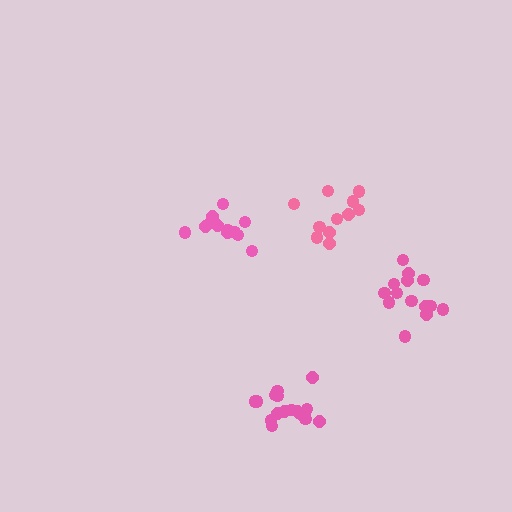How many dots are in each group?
Group 1: 17 dots, Group 2: 11 dots, Group 3: 12 dots, Group 4: 14 dots (54 total).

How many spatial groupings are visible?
There are 4 spatial groupings.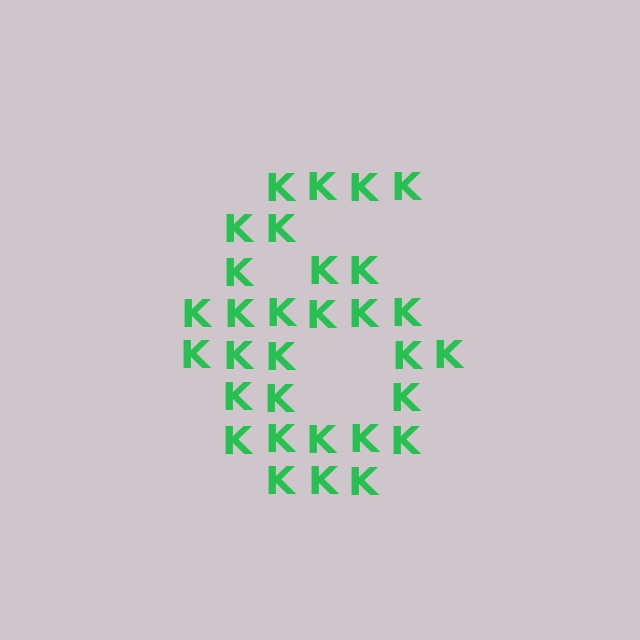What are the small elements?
The small elements are letter K's.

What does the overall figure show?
The overall figure shows the digit 6.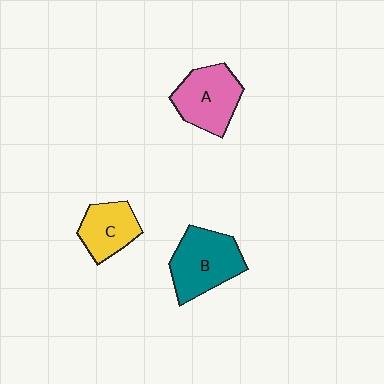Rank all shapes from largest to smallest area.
From largest to smallest: B (teal), A (pink), C (yellow).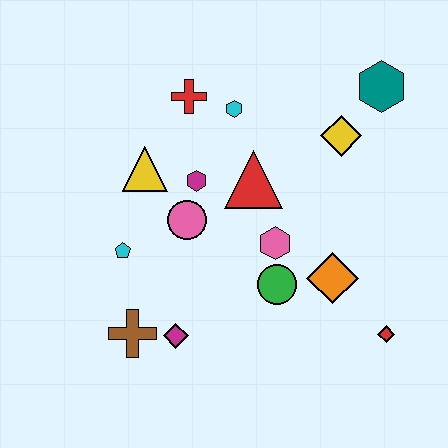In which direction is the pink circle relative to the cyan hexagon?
The pink circle is below the cyan hexagon.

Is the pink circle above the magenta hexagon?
No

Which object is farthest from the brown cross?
The teal hexagon is farthest from the brown cross.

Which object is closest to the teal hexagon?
The yellow diamond is closest to the teal hexagon.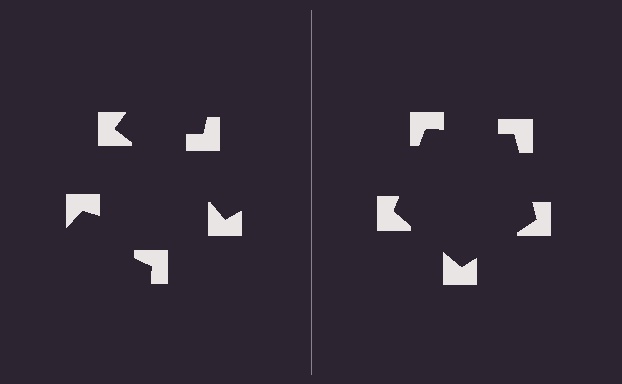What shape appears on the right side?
An illusory pentagon.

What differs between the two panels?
The notched squares are positioned identically on both sides; only the wedge orientations differ. On the right they align to a pentagon; on the left they are misaligned.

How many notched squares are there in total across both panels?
10 — 5 on each side.